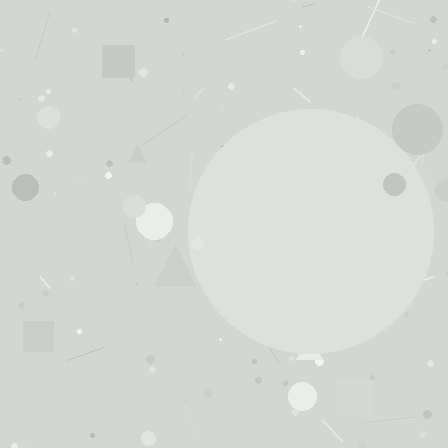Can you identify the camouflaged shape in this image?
The camouflaged shape is a circle.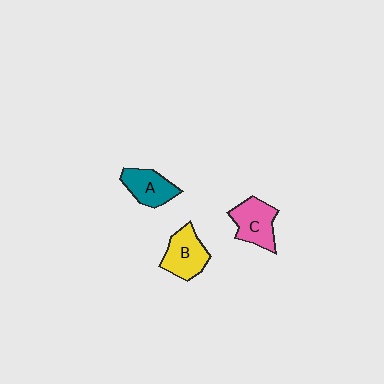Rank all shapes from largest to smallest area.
From largest to smallest: B (yellow), C (pink), A (teal).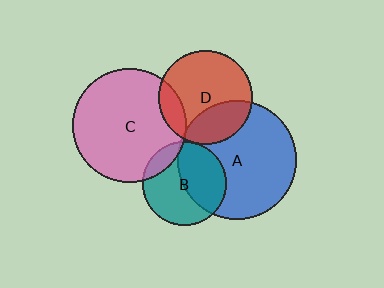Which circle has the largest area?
Circle A (blue).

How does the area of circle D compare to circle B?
Approximately 1.3 times.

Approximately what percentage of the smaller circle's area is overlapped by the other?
Approximately 15%.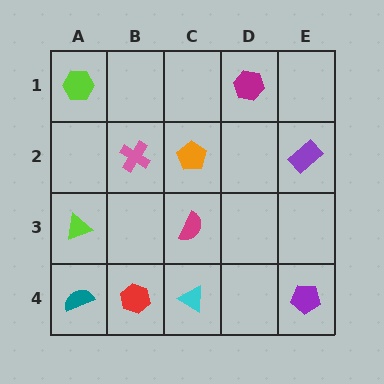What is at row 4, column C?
A cyan triangle.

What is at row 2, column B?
A pink cross.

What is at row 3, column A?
A lime triangle.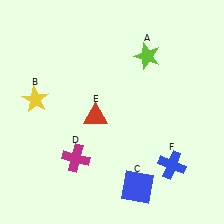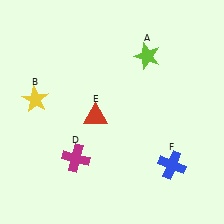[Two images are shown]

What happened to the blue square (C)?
The blue square (C) was removed in Image 2. It was in the bottom-right area of Image 1.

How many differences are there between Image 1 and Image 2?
There is 1 difference between the two images.